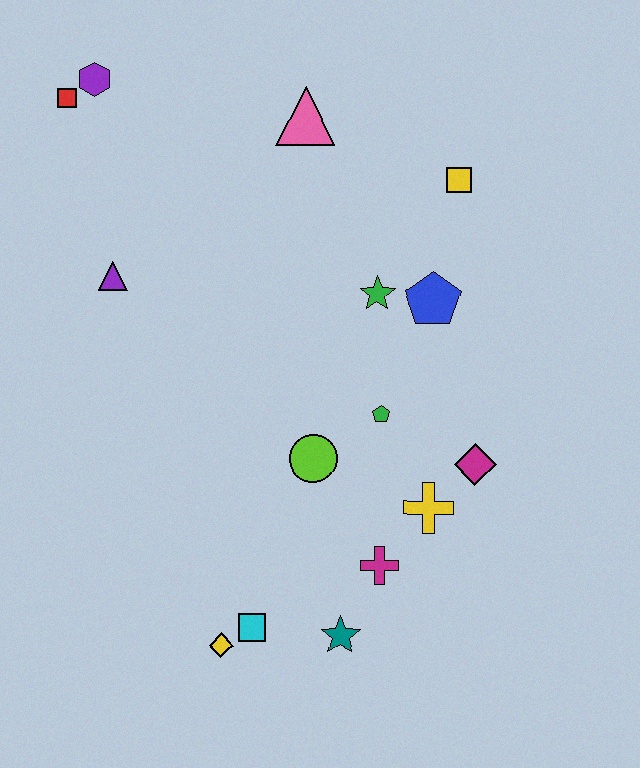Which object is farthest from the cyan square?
The purple hexagon is farthest from the cyan square.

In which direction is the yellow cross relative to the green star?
The yellow cross is below the green star.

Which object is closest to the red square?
The purple hexagon is closest to the red square.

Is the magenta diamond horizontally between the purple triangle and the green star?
No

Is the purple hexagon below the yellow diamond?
No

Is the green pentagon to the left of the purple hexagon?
No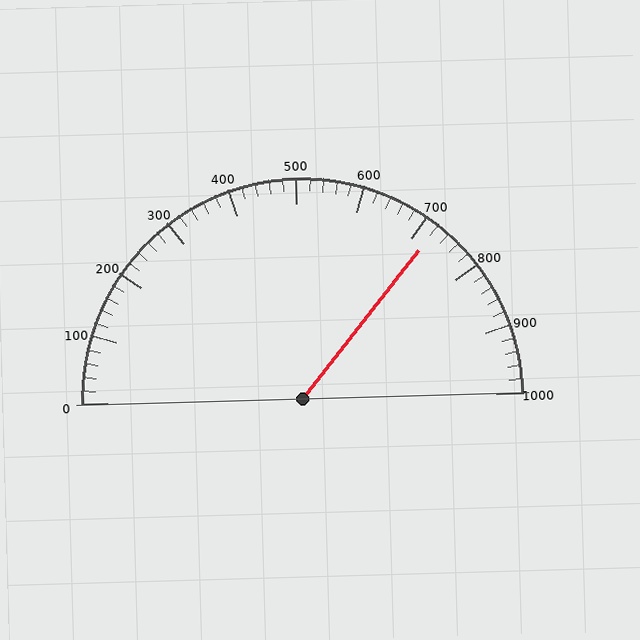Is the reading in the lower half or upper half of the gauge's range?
The reading is in the upper half of the range (0 to 1000).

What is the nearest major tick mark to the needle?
The nearest major tick mark is 700.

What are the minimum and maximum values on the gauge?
The gauge ranges from 0 to 1000.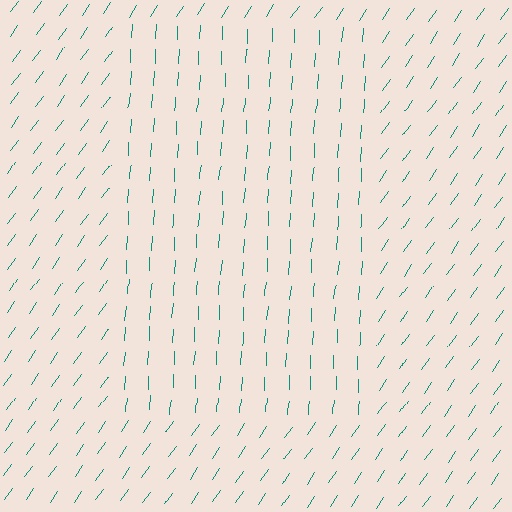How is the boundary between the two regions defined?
The boundary is defined purely by a change in line orientation (approximately 32 degrees difference). All lines are the same color and thickness.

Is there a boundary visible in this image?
Yes, there is a texture boundary formed by a change in line orientation.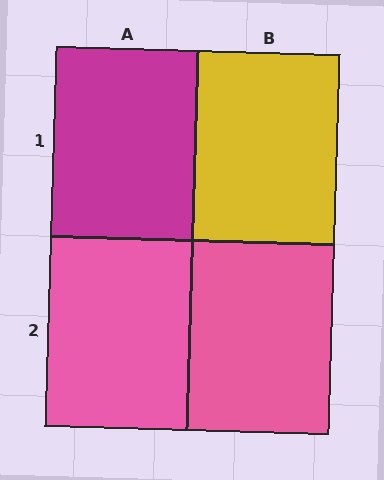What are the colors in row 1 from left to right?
Magenta, yellow.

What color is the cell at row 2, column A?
Pink.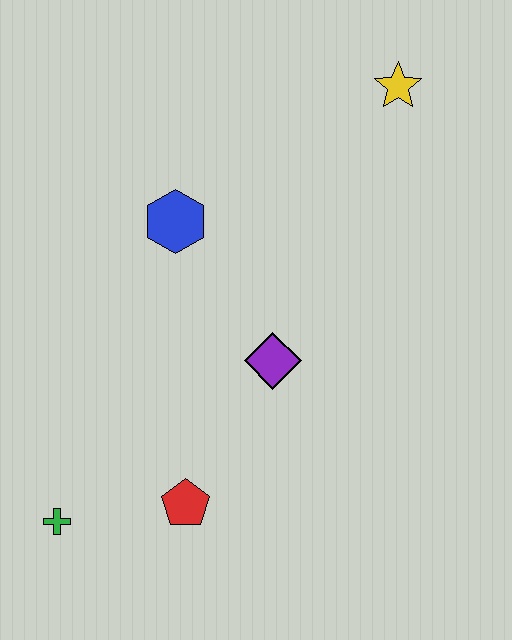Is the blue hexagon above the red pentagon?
Yes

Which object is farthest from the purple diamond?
The yellow star is farthest from the purple diamond.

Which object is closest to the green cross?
The red pentagon is closest to the green cross.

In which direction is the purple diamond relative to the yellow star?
The purple diamond is below the yellow star.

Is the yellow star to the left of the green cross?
No